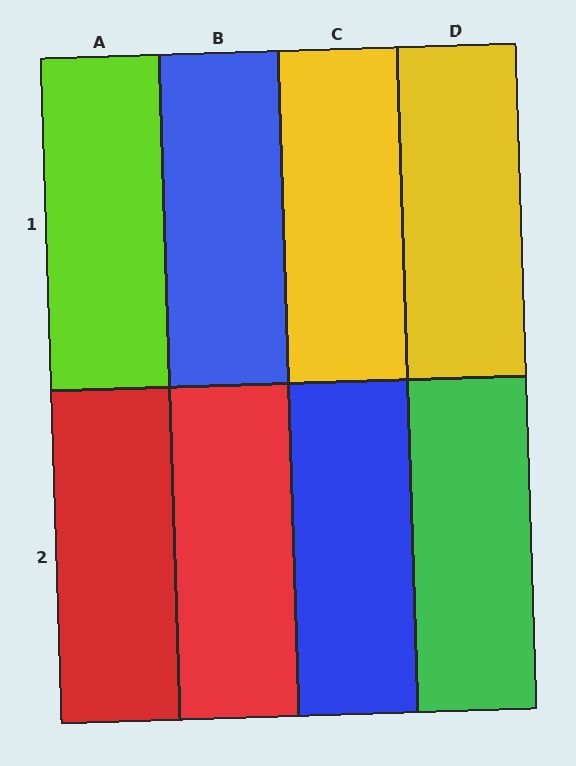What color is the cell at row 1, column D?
Yellow.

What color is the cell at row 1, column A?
Lime.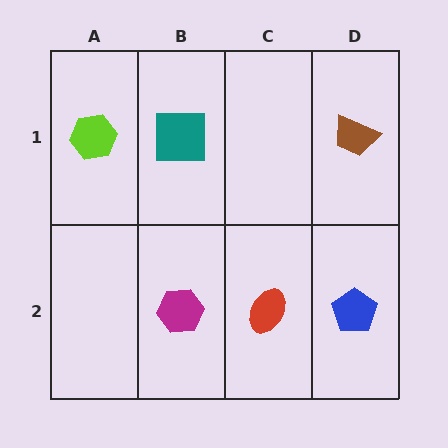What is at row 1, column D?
A brown trapezoid.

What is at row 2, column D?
A blue pentagon.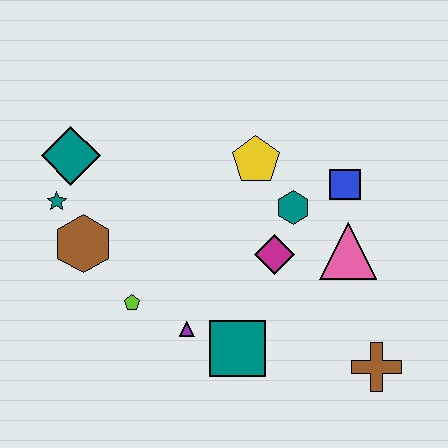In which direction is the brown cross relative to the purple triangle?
The brown cross is to the right of the purple triangle.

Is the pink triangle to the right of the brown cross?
No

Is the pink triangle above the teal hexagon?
No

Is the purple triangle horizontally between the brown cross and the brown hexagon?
Yes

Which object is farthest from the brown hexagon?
The brown cross is farthest from the brown hexagon.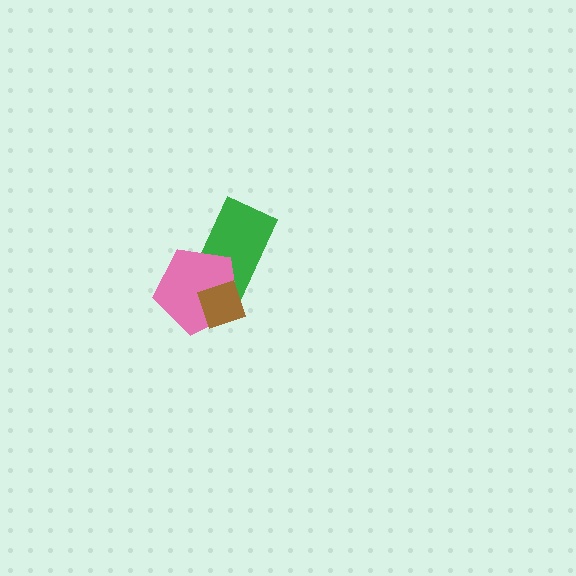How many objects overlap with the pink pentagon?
2 objects overlap with the pink pentagon.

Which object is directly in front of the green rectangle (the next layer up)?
The pink pentagon is directly in front of the green rectangle.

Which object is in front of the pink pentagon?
The brown diamond is in front of the pink pentagon.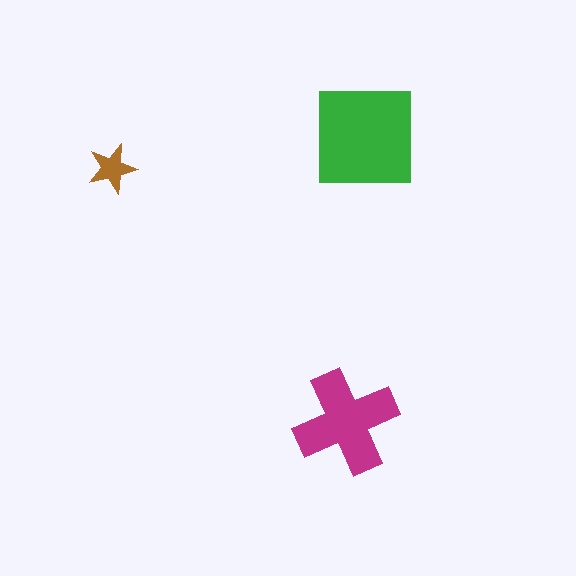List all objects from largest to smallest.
The green square, the magenta cross, the brown star.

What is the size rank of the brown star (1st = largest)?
3rd.